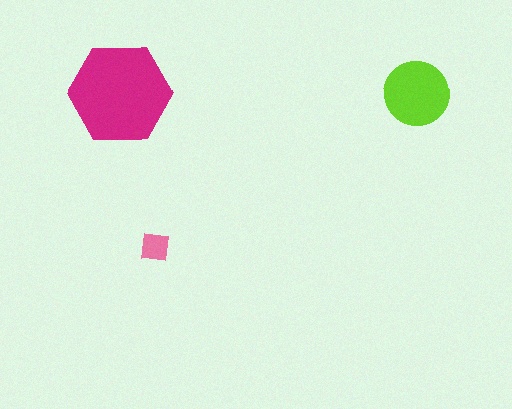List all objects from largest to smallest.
The magenta hexagon, the lime circle, the pink square.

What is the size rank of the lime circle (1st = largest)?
2nd.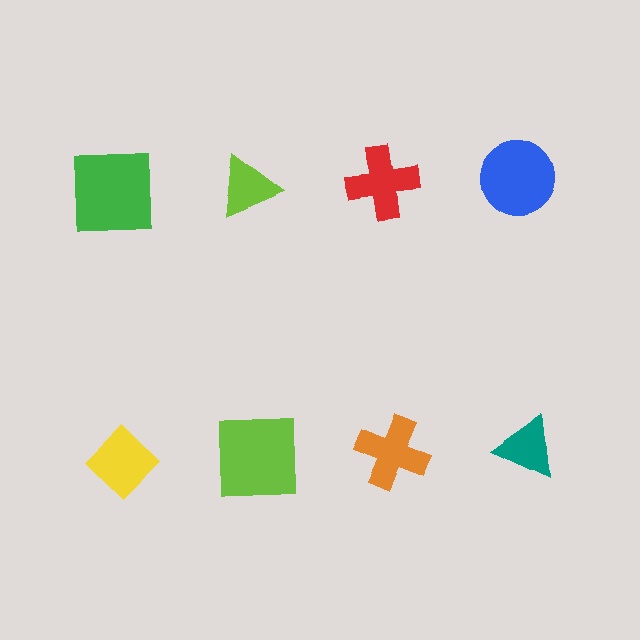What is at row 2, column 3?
An orange cross.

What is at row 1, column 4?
A blue circle.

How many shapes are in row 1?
4 shapes.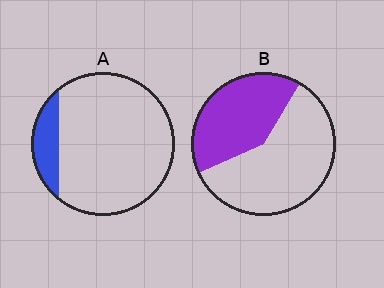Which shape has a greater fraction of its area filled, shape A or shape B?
Shape B.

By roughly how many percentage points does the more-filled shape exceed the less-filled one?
By roughly 25 percentage points (B over A).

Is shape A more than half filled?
No.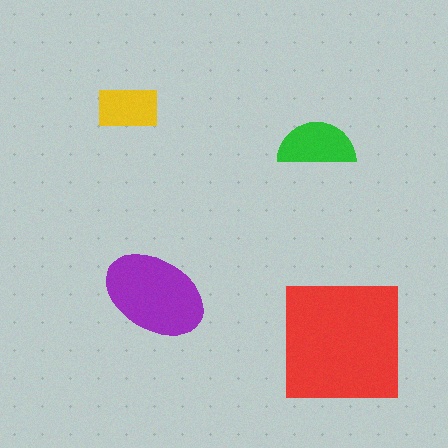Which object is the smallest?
The yellow rectangle.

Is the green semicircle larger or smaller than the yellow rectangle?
Larger.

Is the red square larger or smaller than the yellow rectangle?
Larger.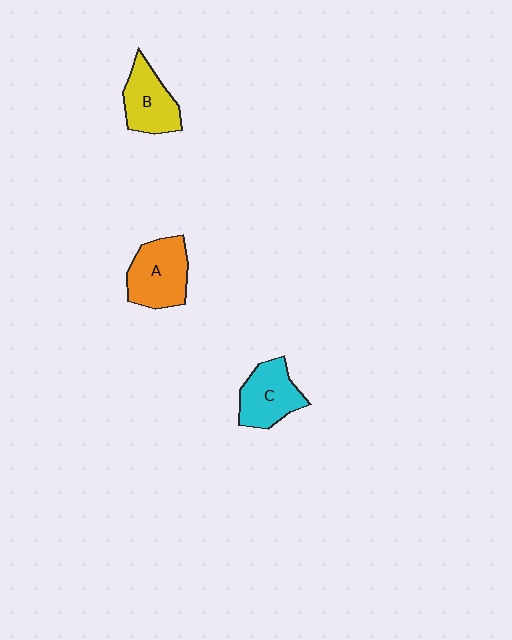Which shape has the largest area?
Shape A (orange).